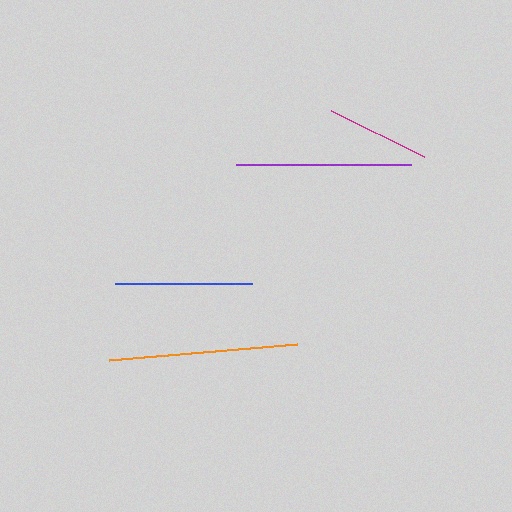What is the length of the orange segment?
The orange segment is approximately 189 pixels long.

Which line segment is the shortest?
The magenta line is the shortest at approximately 103 pixels.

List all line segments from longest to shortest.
From longest to shortest: orange, purple, blue, magenta.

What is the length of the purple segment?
The purple segment is approximately 175 pixels long.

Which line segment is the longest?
The orange line is the longest at approximately 189 pixels.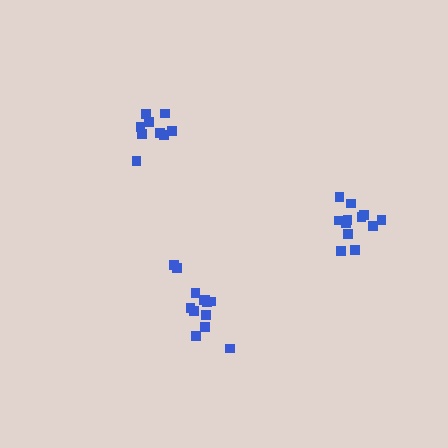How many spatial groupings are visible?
There are 3 spatial groupings.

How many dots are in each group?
Group 1: 13 dots, Group 2: 9 dots, Group 3: 12 dots (34 total).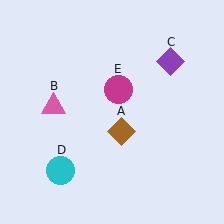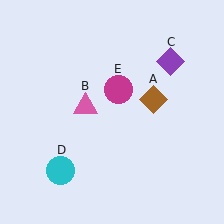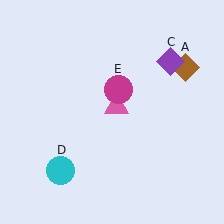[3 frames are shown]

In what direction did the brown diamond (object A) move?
The brown diamond (object A) moved up and to the right.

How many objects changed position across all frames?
2 objects changed position: brown diamond (object A), pink triangle (object B).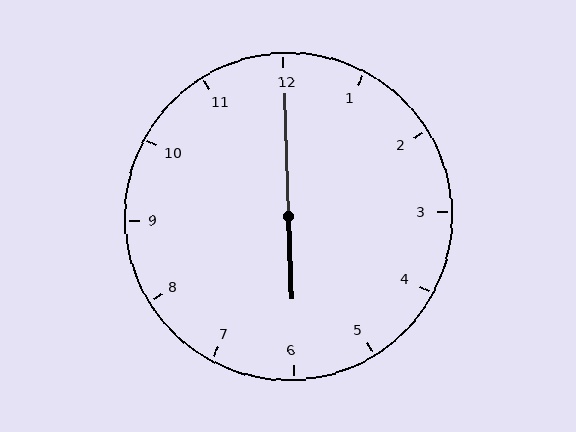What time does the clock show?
6:00.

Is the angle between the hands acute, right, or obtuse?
It is obtuse.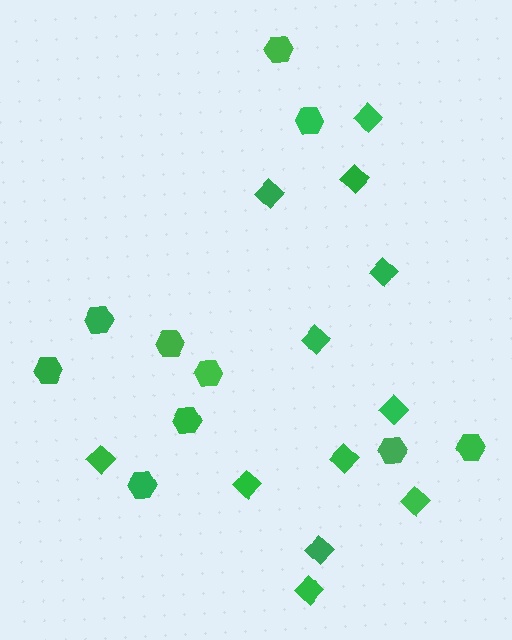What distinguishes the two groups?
There are 2 groups: one group of diamonds (12) and one group of hexagons (10).